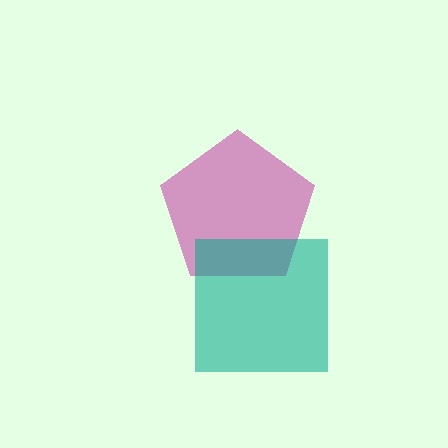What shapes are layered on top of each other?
The layered shapes are: a magenta pentagon, a teal square.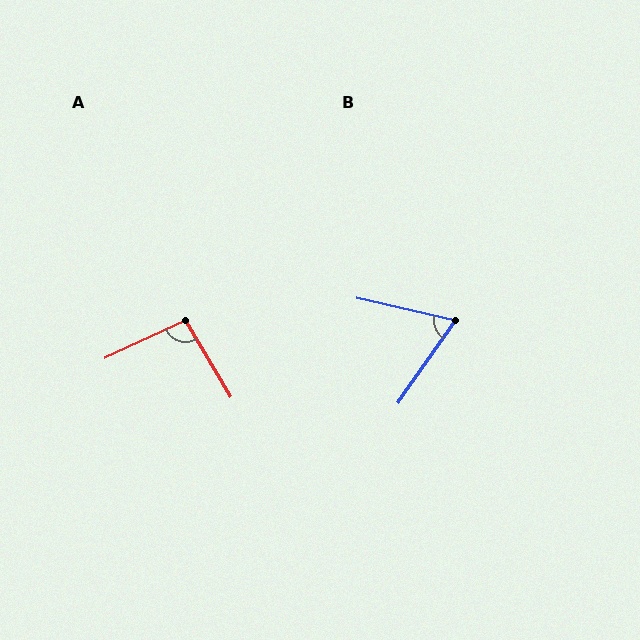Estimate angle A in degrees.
Approximately 96 degrees.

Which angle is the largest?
A, at approximately 96 degrees.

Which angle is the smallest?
B, at approximately 68 degrees.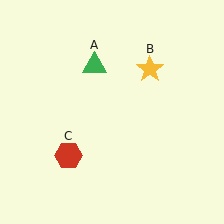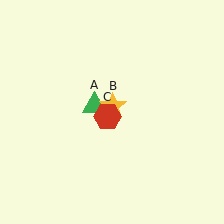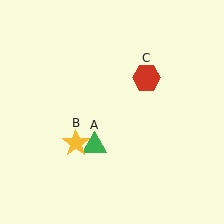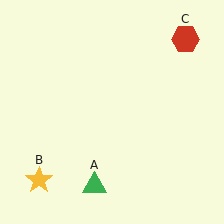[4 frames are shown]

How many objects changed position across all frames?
3 objects changed position: green triangle (object A), yellow star (object B), red hexagon (object C).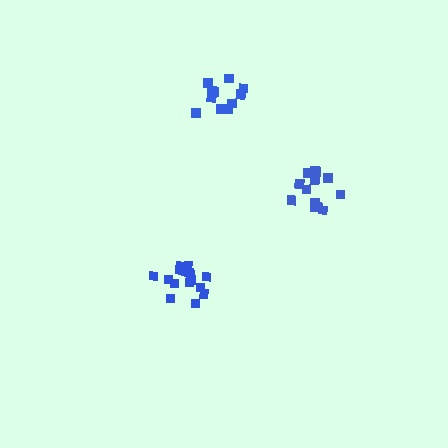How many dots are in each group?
Group 1: 13 dots, Group 2: 17 dots, Group 3: 11 dots (41 total).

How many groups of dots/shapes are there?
There are 3 groups.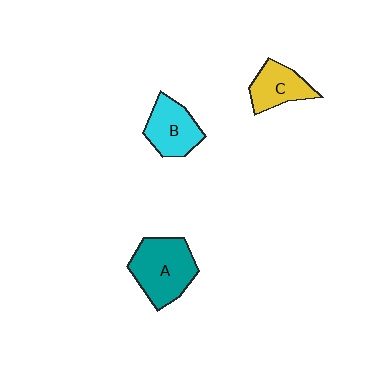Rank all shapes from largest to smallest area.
From largest to smallest: A (teal), B (cyan), C (yellow).